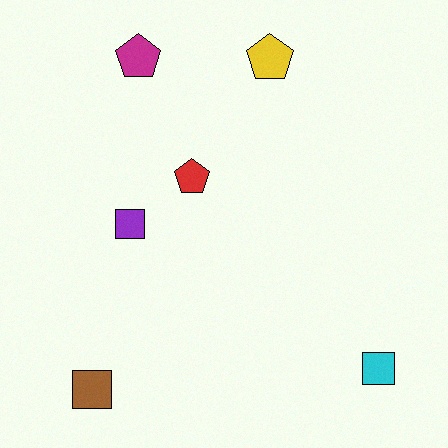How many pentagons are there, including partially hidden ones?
There are 3 pentagons.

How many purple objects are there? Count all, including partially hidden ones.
There is 1 purple object.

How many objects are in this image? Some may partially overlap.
There are 6 objects.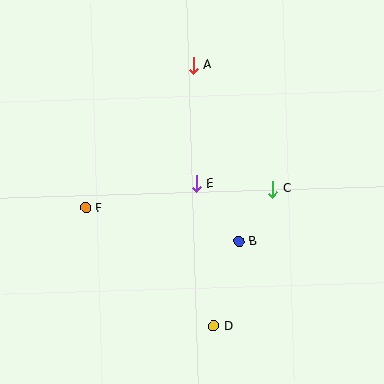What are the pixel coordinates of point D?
Point D is at (214, 326).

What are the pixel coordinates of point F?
Point F is at (86, 208).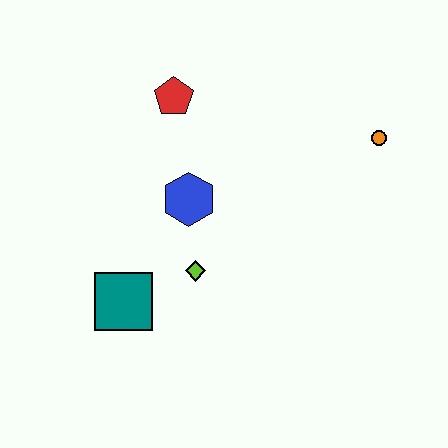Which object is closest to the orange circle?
The blue hexagon is closest to the orange circle.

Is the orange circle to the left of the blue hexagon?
No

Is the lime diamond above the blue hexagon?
No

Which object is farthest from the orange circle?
The teal square is farthest from the orange circle.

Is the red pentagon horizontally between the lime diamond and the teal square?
Yes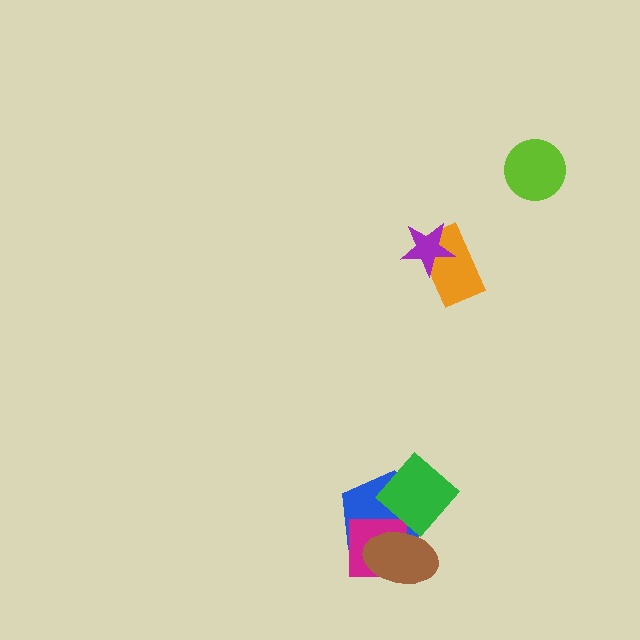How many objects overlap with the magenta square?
2 objects overlap with the magenta square.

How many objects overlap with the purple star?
1 object overlaps with the purple star.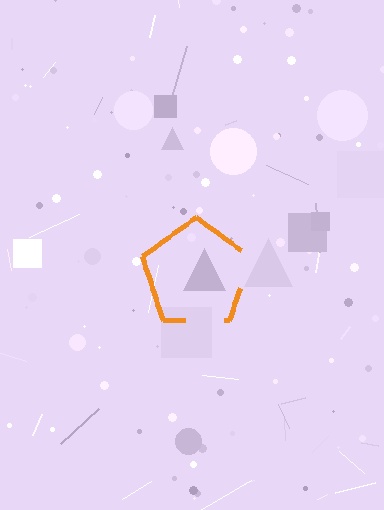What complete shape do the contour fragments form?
The contour fragments form a pentagon.